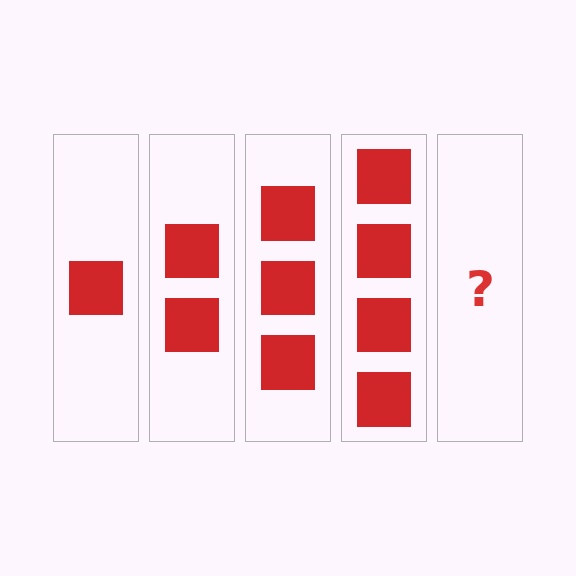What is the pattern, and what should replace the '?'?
The pattern is that each step adds one more square. The '?' should be 5 squares.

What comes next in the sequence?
The next element should be 5 squares.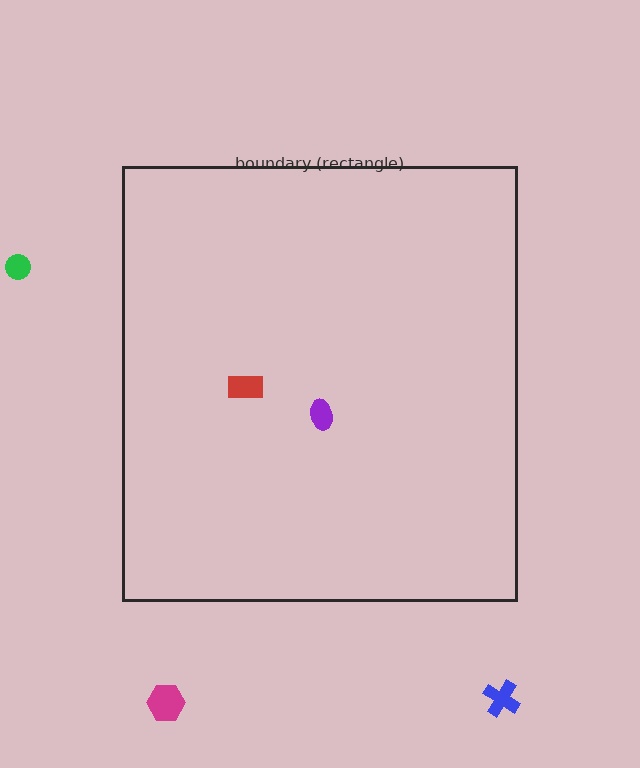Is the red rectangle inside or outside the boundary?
Inside.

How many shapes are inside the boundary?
2 inside, 3 outside.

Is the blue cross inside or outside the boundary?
Outside.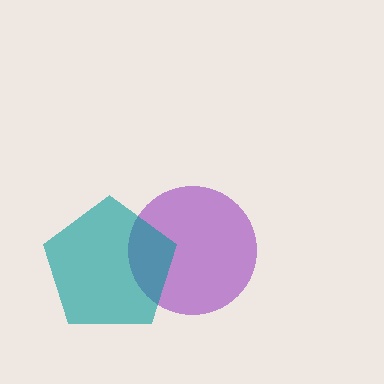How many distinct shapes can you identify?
There are 2 distinct shapes: a purple circle, a teal pentagon.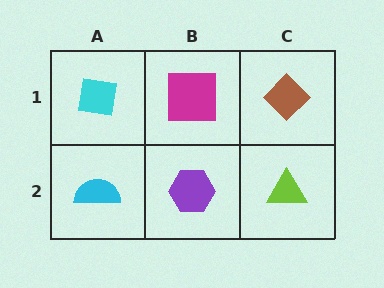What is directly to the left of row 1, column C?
A magenta square.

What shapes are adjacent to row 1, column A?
A cyan semicircle (row 2, column A), a magenta square (row 1, column B).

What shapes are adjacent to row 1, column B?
A purple hexagon (row 2, column B), a cyan square (row 1, column A), a brown diamond (row 1, column C).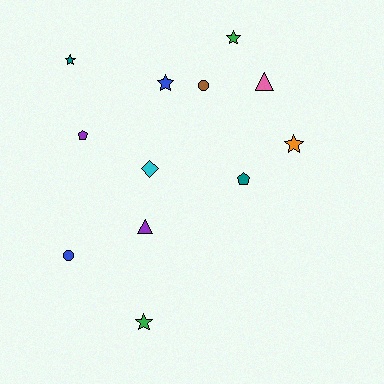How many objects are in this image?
There are 12 objects.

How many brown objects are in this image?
There is 1 brown object.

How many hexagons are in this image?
There are no hexagons.